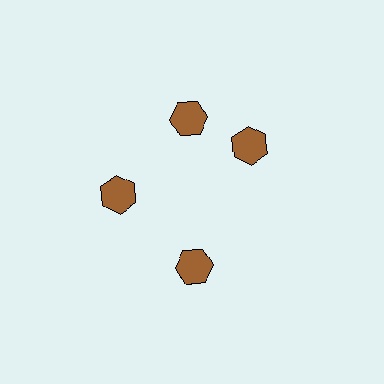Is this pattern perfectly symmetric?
No. The 4 brown hexagons are arranged in a ring, but one element near the 3 o'clock position is rotated out of alignment along the ring, breaking the 4-fold rotational symmetry.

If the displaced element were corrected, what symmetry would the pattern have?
It would have 4-fold rotational symmetry — the pattern would map onto itself every 90 degrees.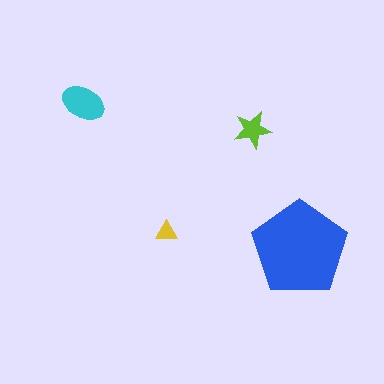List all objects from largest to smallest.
The blue pentagon, the cyan ellipse, the lime star, the yellow triangle.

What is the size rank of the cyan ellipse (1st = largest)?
2nd.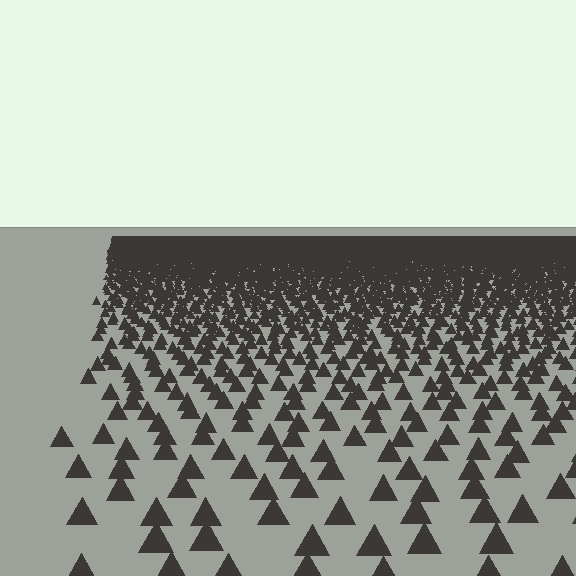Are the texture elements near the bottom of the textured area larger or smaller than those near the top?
Larger. Near the bottom, elements are closer to the viewer and appear at a bigger on-screen size.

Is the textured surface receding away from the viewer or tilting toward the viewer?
The surface is receding away from the viewer. Texture elements get smaller and denser toward the top.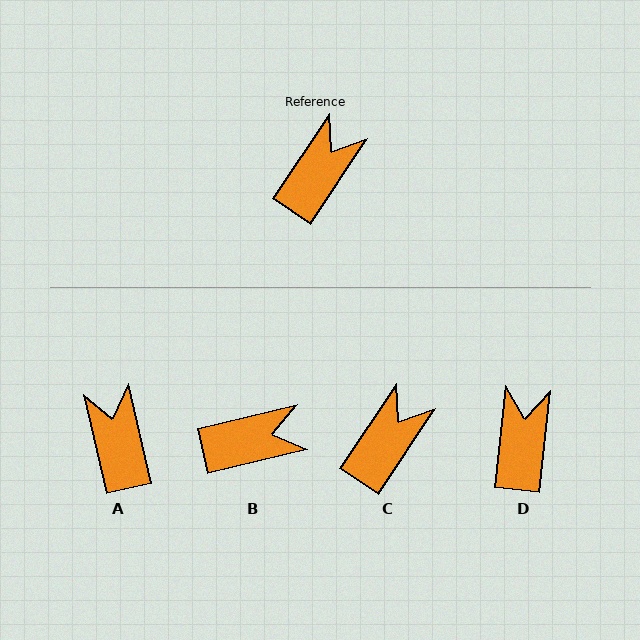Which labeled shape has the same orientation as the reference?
C.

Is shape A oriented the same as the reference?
No, it is off by about 46 degrees.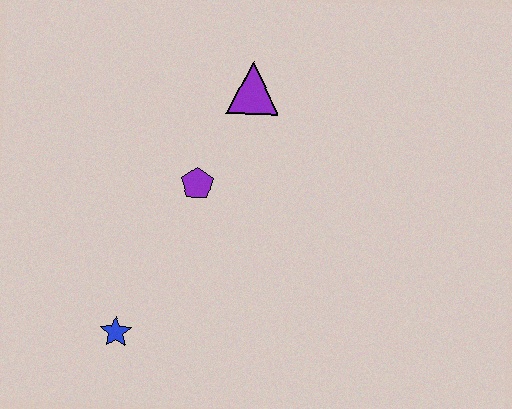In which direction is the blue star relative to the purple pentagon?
The blue star is below the purple pentagon.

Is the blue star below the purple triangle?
Yes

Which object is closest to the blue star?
The purple pentagon is closest to the blue star.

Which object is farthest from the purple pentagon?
The blue star is farthest from the purple pentagon.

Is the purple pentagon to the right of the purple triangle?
No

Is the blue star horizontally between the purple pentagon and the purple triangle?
No